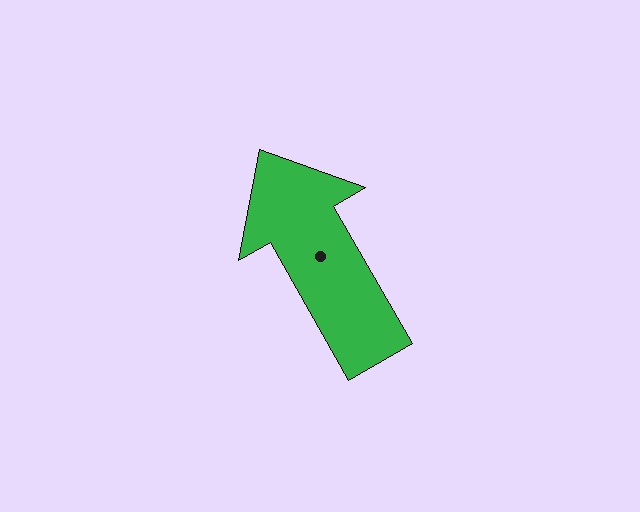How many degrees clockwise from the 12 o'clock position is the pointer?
Approximately 330 degrees.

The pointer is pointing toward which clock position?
Roughly 11 o'clock.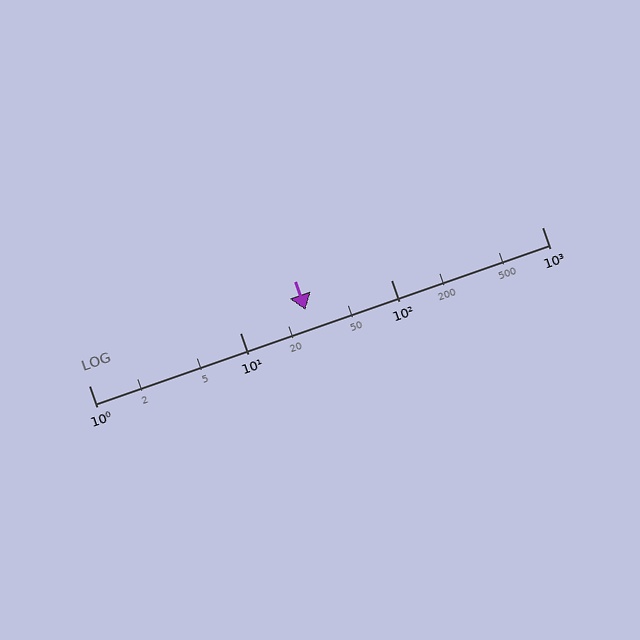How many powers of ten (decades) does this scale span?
The scale spans 3 decades, from 1 to 1000.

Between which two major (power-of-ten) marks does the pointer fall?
The pointer is between 10 and 100.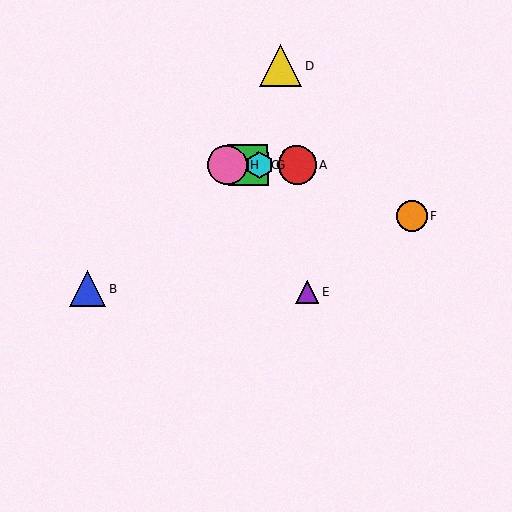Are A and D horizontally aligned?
No, A is at y≈165 and D is at y≈65.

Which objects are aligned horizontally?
Objects A, C, G, H are aligned horizontally.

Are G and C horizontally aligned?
Yes, both are at y≈165.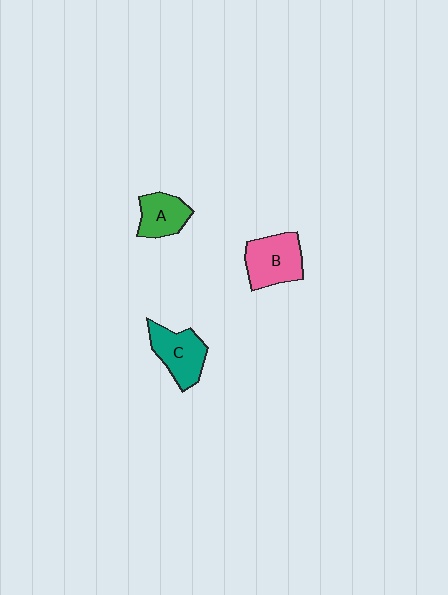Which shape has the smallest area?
Shape A (green).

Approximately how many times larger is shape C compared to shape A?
Approximately 1.3 times.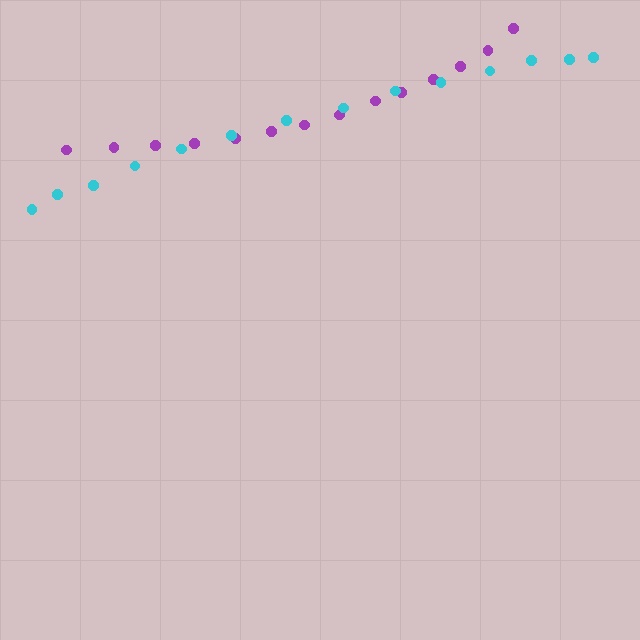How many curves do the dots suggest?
There are 2 distinct paths.